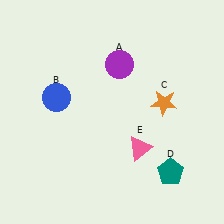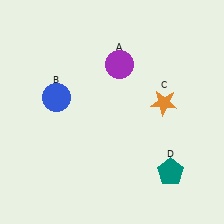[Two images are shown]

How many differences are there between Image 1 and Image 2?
There is 1 difference between the two images.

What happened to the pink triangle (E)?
The pink triangle (E) was removed in Image 2. It was in the bottom-right area of Image 1.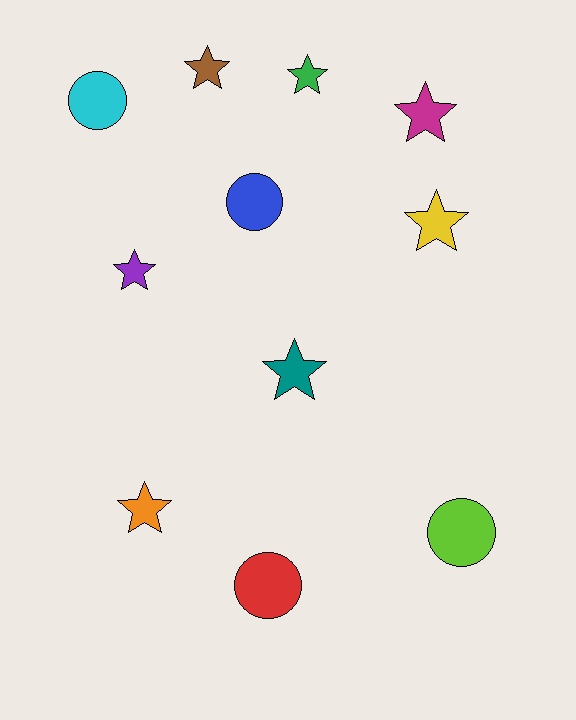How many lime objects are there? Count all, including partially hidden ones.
There is 1 lime object.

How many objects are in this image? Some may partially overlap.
There are 11 objects.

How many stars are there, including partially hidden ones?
There are 7 stars.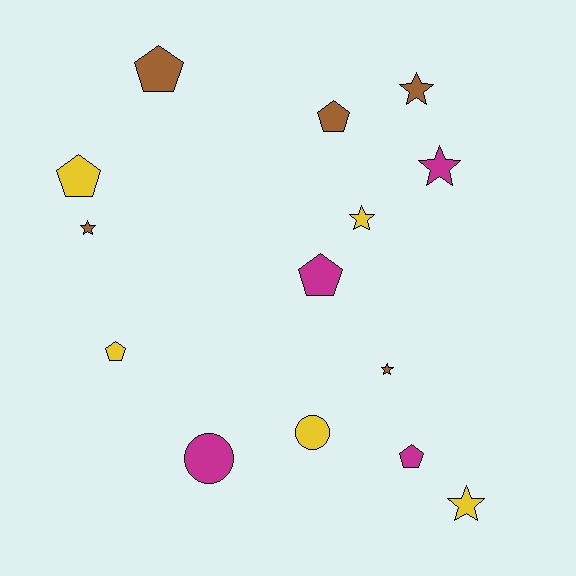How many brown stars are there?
There are 3 brown stars.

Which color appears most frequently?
Brown, with 5 objects.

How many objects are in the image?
There are 14 objects.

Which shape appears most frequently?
Star, with 6 objects.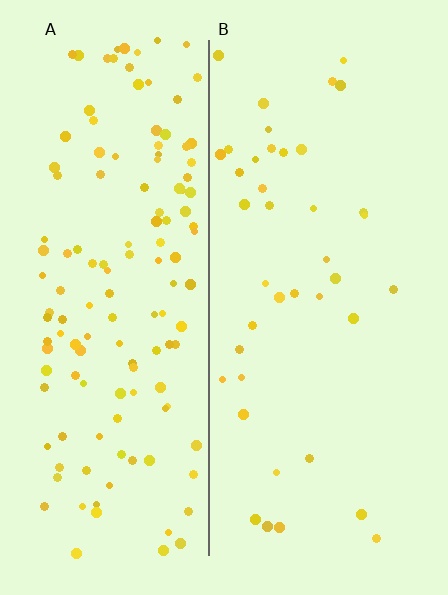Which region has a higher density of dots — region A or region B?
A (the left).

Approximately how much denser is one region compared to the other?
Approximately 3.3× — region A over region B.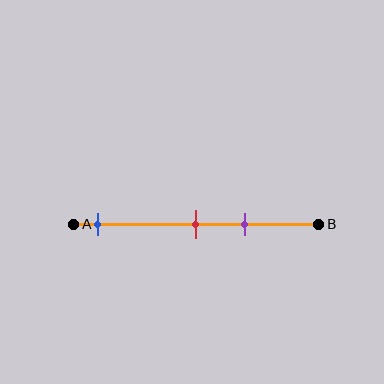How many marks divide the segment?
There are 3 marks dividing the segment.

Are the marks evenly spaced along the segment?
No, the marks are not evenly spaced.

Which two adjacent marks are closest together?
The red and purple marks are the closest adjacent pair.